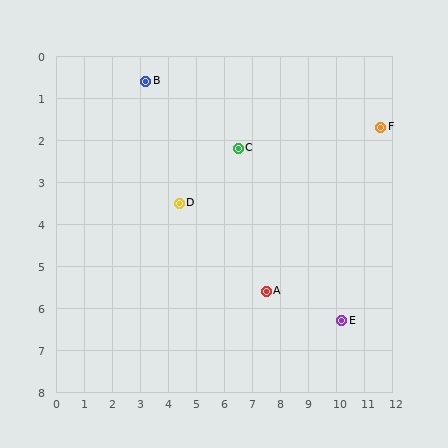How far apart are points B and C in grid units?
Points B and C are about 3.7 grid units apart.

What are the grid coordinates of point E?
Point E is at approximately (10.2, 6.3).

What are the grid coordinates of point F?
Point F is at approximately (11.6, 1.7).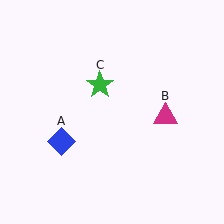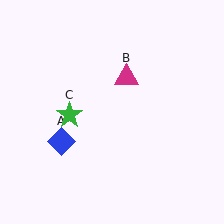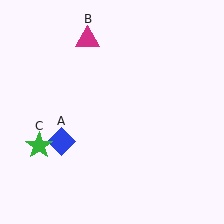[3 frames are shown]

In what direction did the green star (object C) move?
The green star (object C) moved down and to the left.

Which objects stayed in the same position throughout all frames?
Blue diamond (object A) remained stationary.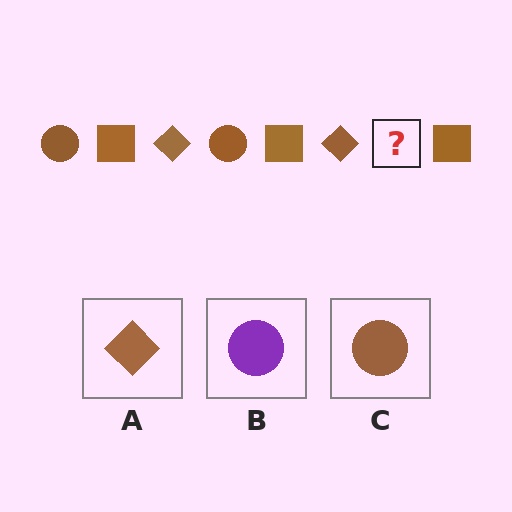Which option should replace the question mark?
Option C.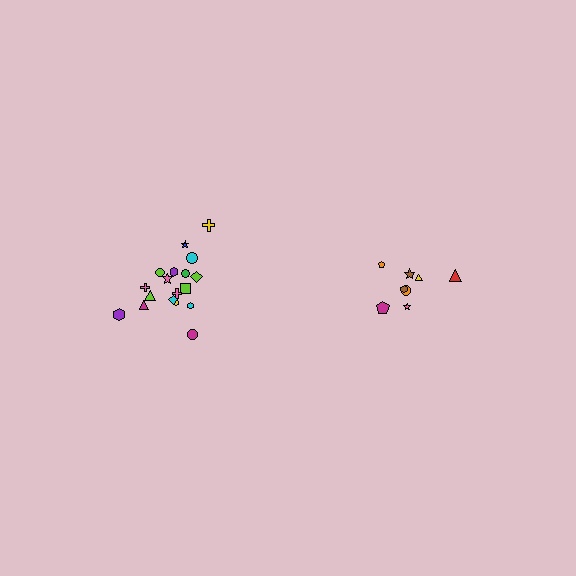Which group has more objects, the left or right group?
The left group.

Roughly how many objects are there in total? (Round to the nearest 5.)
Roughly 25 objects in total.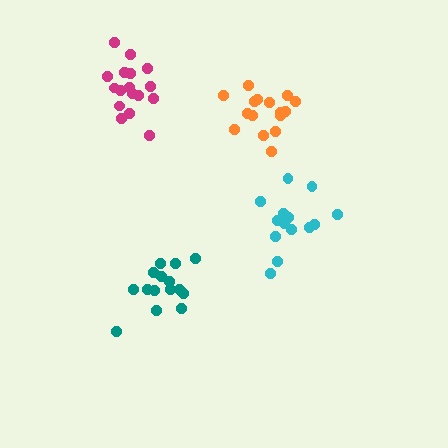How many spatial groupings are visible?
There are 4 spatial groupings.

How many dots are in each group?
Group 1: 15 dots, Group 2: 14 dots, Group 3: 16 dots, Group 4: 17 dots (62 total).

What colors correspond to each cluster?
The clusters are colored: teal, cyan, orange, magenta.